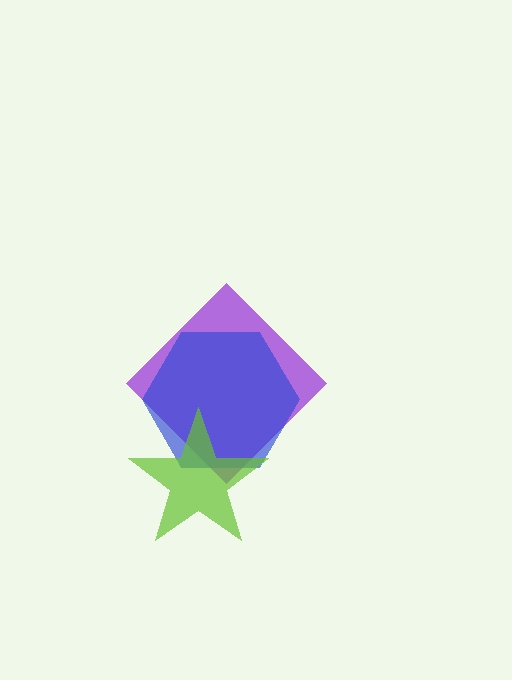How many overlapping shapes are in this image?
There are 3 overlapping shapes in the image.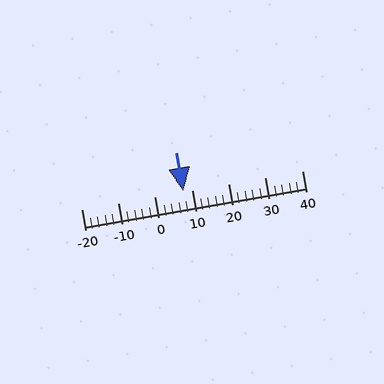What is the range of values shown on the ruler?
The ruler shows values from -20 to 40.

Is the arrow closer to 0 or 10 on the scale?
The arrow is closer to 10.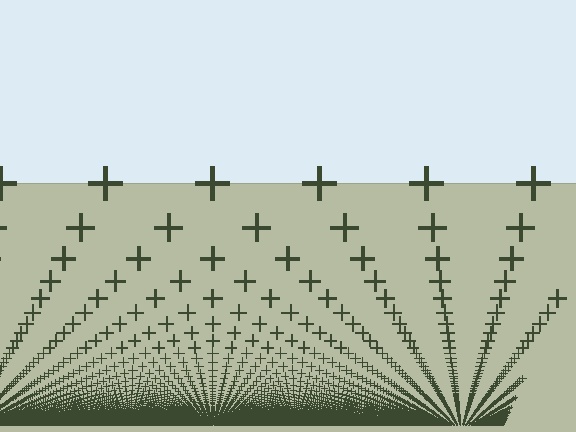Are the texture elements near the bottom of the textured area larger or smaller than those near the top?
Smaller. The gradient is inverted — elements near the bottom are smaller and denser.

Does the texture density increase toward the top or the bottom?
Density increases toward the bottom.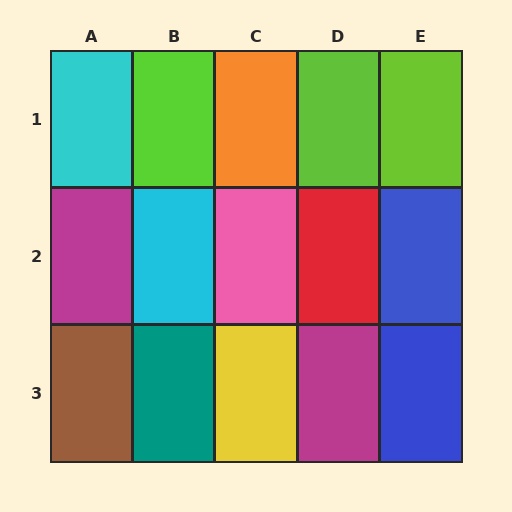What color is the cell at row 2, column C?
Pink.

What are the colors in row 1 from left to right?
Cyan, lime, orange, lime, lime.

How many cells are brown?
1 cell is brown.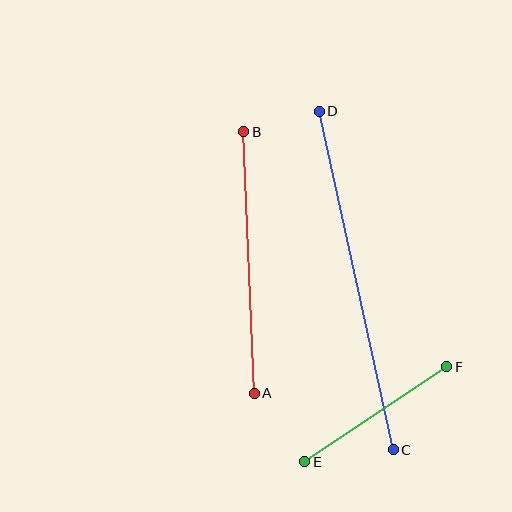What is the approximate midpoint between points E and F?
The midpoint is at approximately (376, 414) pixels.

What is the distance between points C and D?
The distance is approximately 346 pixels.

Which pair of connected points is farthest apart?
Points C and D are farthest apart.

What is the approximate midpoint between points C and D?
The midpoint is at approximately (356, 280) pixels.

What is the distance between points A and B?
The distance is approximately 261 pixels.